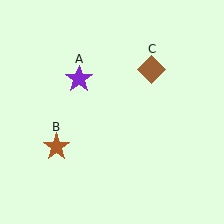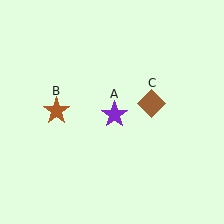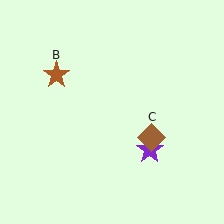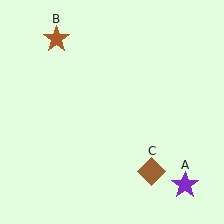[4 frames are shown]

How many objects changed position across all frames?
3 objects changed position: purple star (object A), brown star (object B), brown diamond (object C).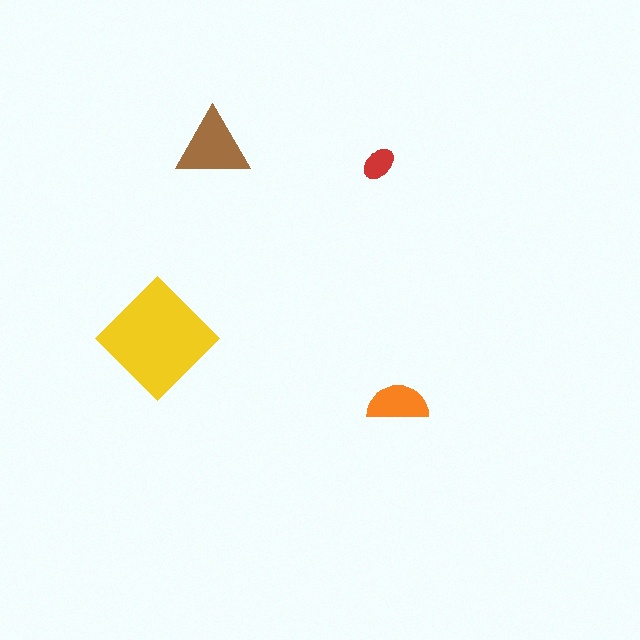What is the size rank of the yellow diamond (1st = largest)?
1st.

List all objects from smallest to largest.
The red ellipse, the orange semicircle, the brown triangle, the yellow diamond.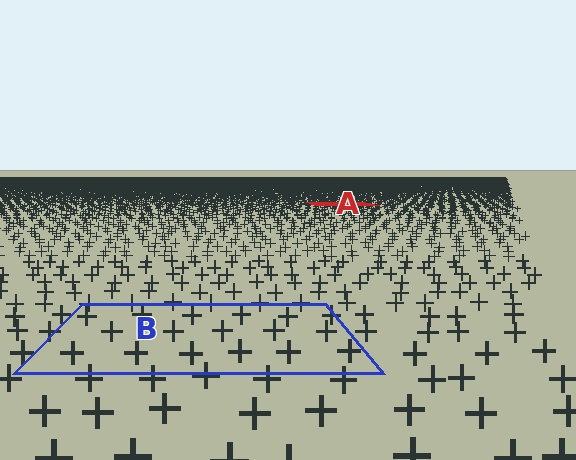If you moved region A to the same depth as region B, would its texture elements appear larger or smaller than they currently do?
They would appear larger. At a closer depth, the same texture elements are projected at a bigger on-screen size.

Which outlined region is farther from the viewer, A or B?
Region A is farther from the viewer — the texture elements inside it appear smaller and more densely packed.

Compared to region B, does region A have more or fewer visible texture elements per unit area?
Region A has more texture elements per unit area — they are packed more densely because it is farther away.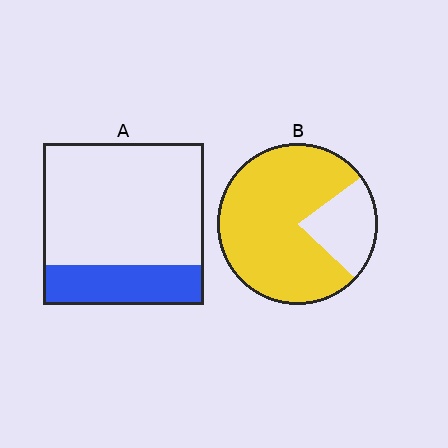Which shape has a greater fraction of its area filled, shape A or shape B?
Shape B.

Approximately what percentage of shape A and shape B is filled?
A is approximately 25% and B is approximately 80%.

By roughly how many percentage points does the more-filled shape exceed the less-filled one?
By roughly 55 percentage points (B over A).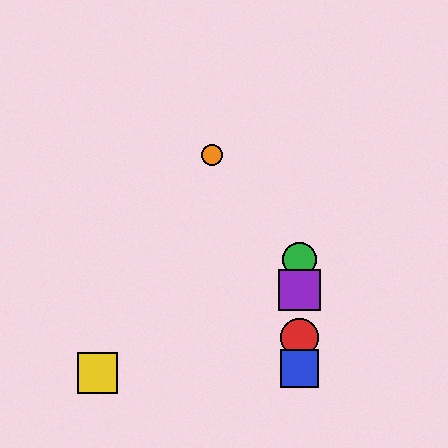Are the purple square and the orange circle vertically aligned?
No, the purple square is at x≈299 and the orange circle is at x≈212.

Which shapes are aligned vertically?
The red circle, the blue square, the green circle, the purple square are aligned vertically.